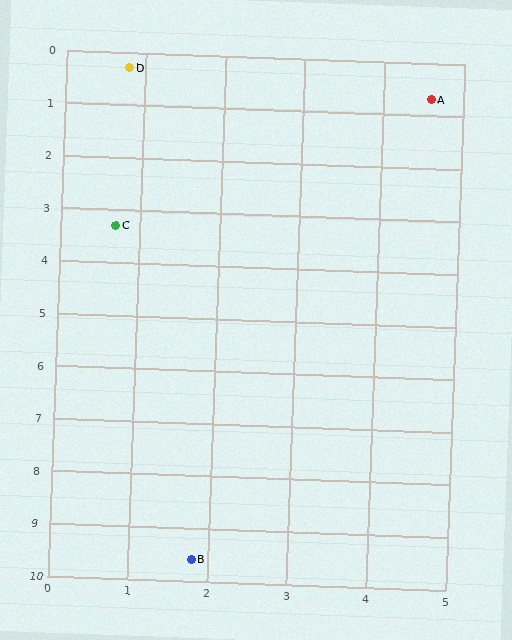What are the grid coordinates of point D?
Point D is at approximately (0.8, 0.3).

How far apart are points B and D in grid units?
Points B and D are about 9.4 grid units apart.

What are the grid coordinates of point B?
Point B is at approximately (1.8, 9.6).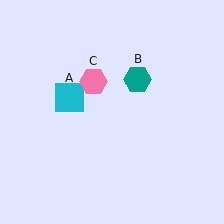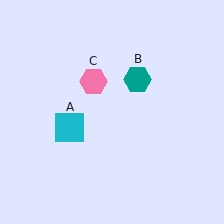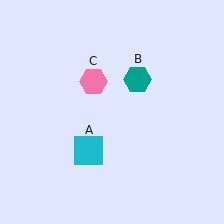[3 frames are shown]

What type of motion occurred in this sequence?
The cyan square (object A) rotated counterclockwise around the center of the scene.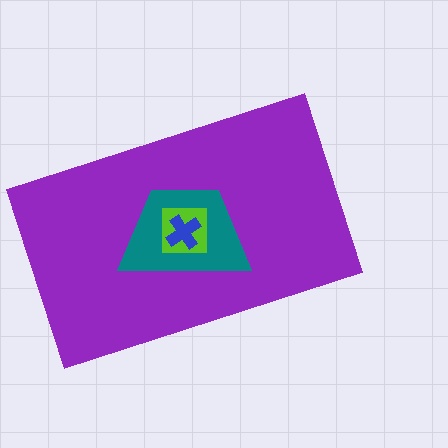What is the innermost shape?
The blue cross.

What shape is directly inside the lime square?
The blue cross.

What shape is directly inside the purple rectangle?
The teal trapezoid.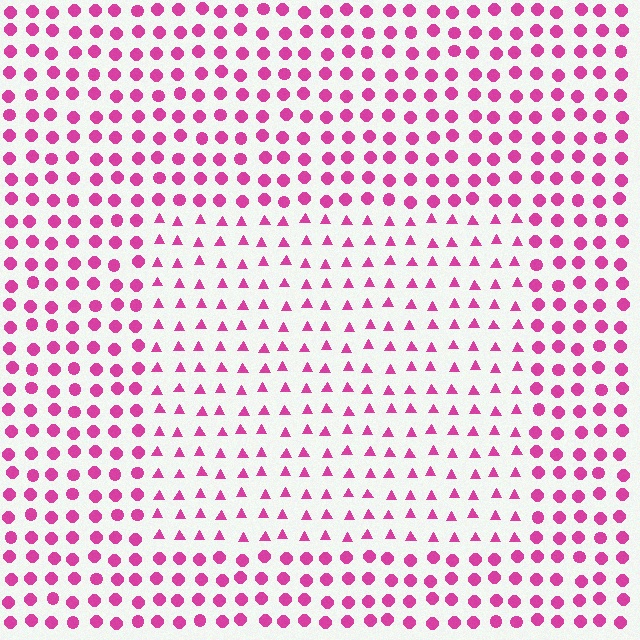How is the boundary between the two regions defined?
The boundary is defined by a change in element shape: triangles inside vs. circles outside. All elements share the same color and spacing.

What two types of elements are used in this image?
The image uses triangles inside the rectangle region and circles outside it.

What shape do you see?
I see a rectangle.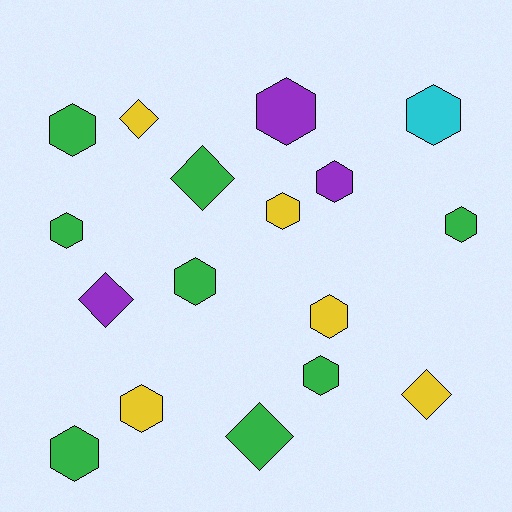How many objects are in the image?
There are 17 objects.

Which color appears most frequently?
Green, with 8 objects.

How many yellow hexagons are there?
There are 3 yellow hexagons.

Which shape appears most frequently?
Hexagon, with 12 objects.